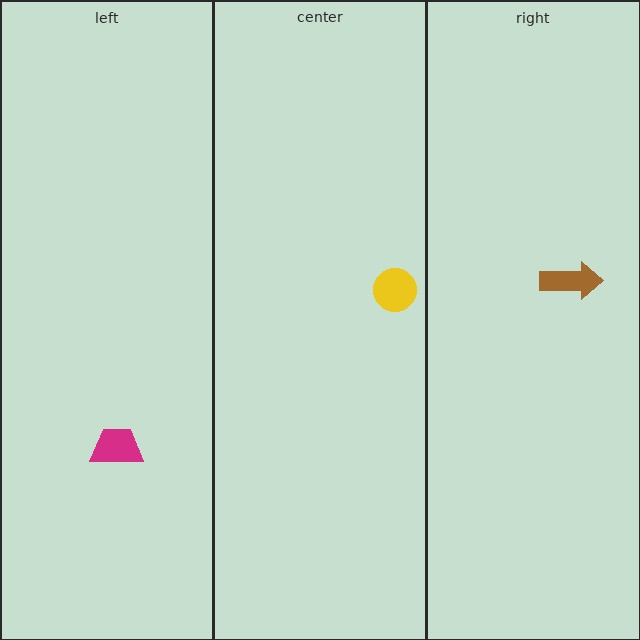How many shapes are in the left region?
1.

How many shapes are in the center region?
1.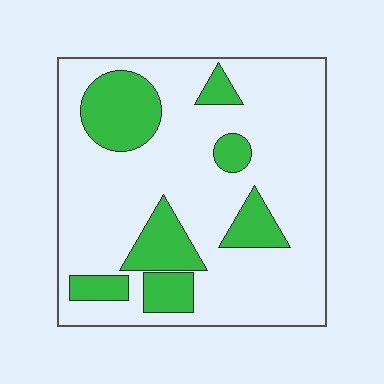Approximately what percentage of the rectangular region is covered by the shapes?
Approximately 25%.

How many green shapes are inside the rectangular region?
7.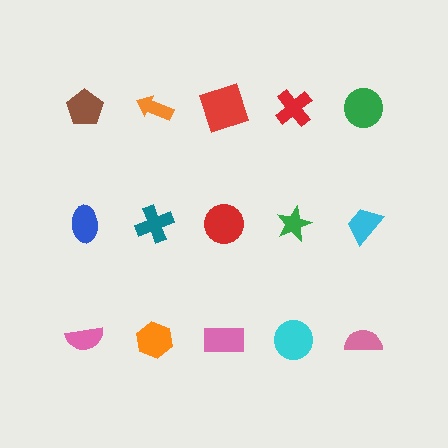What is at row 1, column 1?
A brown pentagon.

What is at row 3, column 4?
A cyan circle.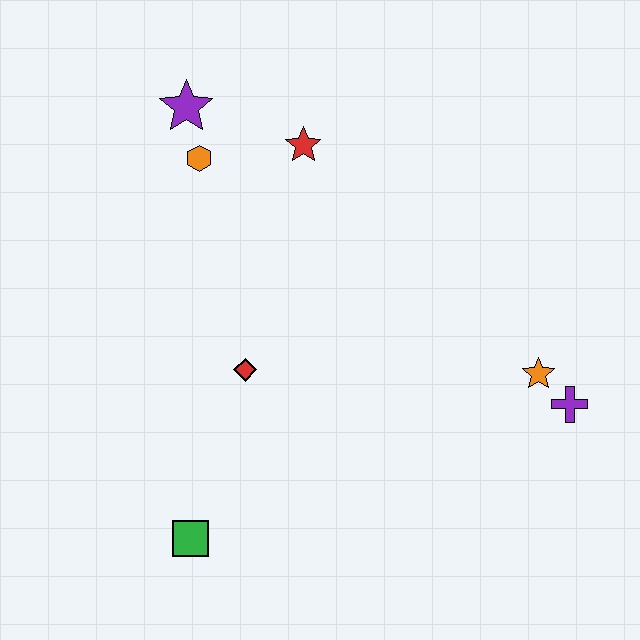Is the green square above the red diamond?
No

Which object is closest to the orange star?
The purple cross is closest to the orange star.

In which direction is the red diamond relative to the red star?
The red diamond is below the red star.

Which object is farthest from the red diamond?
The purple cross is farthest from the red diamond.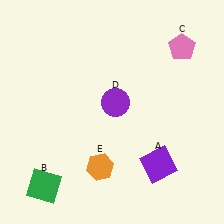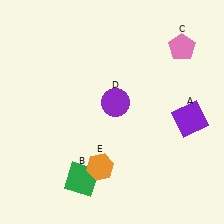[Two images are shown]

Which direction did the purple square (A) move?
The purple square (A) moved up.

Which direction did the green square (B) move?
The green square (B) moved right.